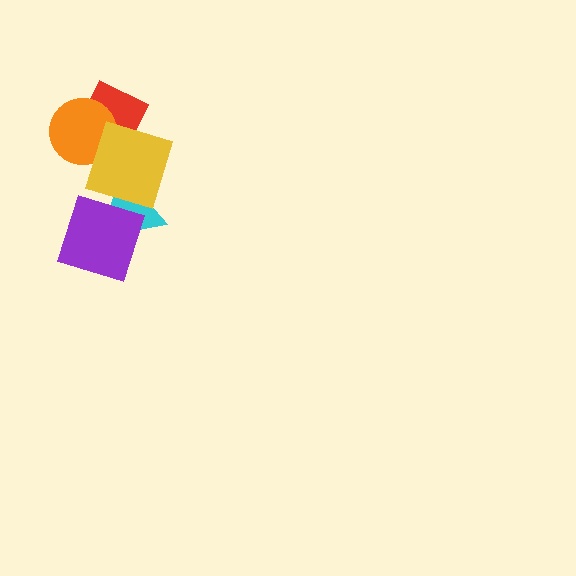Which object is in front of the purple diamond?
The yellow diamond is in front of the purple diamond.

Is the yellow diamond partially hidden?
No, no other shape covers it.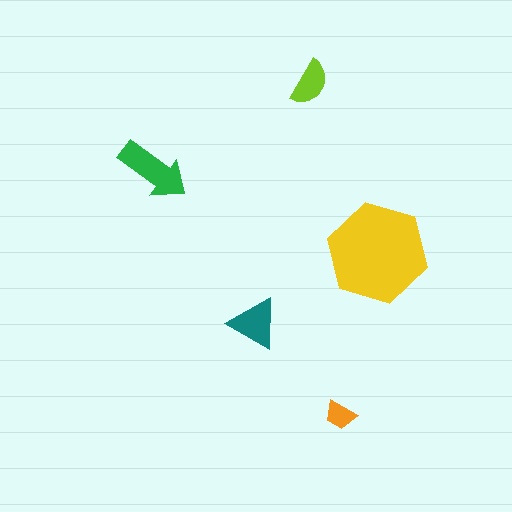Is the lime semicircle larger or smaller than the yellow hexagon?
Smaller.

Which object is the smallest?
The orange trapezoid.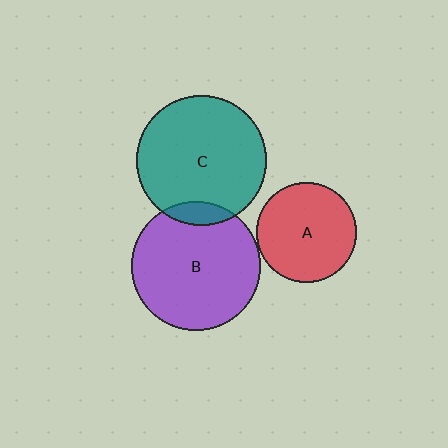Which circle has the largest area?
Circle C (teal).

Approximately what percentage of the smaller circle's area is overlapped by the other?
Approximately 10%.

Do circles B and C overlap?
Yes.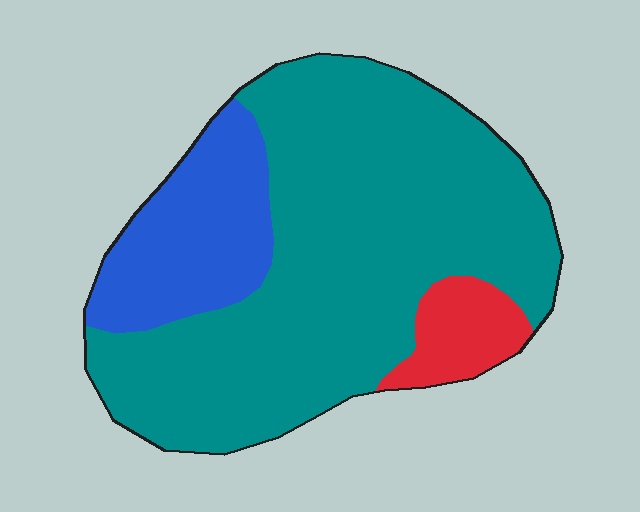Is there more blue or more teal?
Teal.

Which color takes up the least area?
Red, at roughly 10%.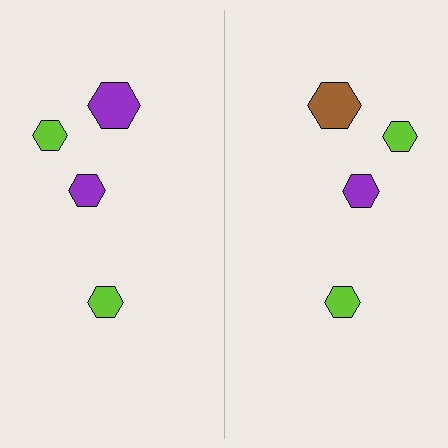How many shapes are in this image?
There are 8 shapes in this image.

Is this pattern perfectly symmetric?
No, the pattern is not perfectly symmetric. The brown hexagon on the right side breaks the symmetry — its mirror counterpart is purple.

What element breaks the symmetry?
The brown hexagon on the right side breaks the symmetry — its mirror counterpart is purple.